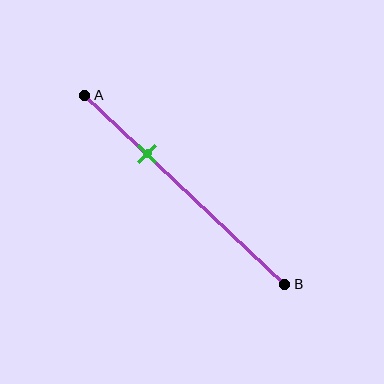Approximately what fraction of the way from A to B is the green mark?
The green mark is approximately 30% of the way from A to B.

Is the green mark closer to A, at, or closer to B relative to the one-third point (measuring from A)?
The green mark is approximately at the one-third point of segment AB.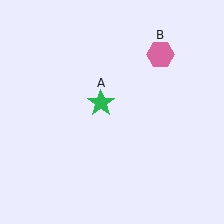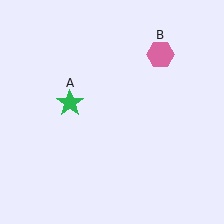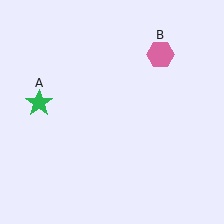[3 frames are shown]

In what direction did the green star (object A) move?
The green star (object A) moved left.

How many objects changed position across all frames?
1 object changed position: green star (object A).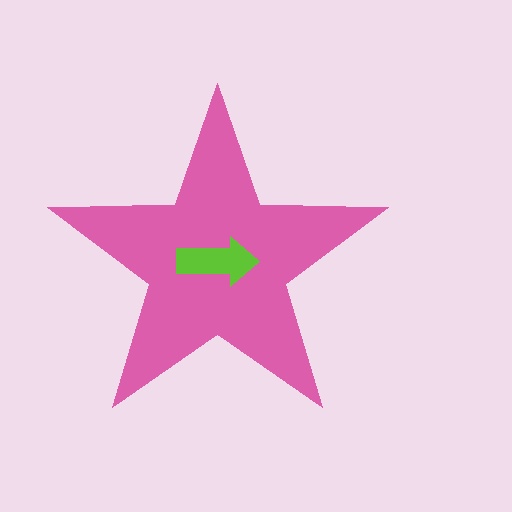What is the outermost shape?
The pink star.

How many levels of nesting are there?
2.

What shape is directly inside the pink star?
The lime arrow.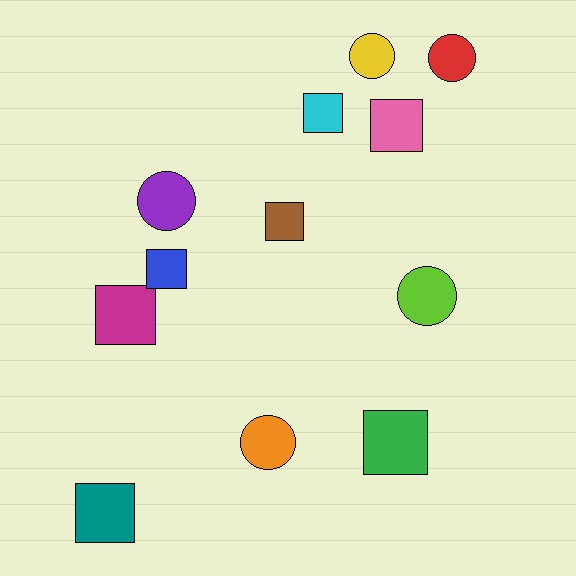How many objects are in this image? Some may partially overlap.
There are 12 objects.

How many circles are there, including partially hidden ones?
There are 5 circles.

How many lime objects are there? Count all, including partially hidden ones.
There is 1 lime object.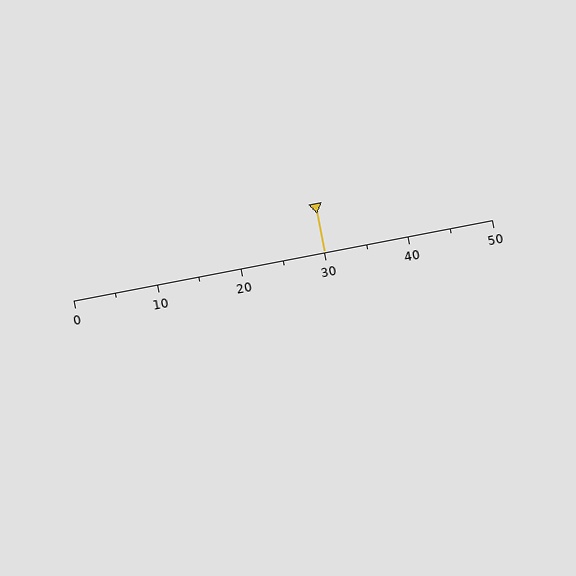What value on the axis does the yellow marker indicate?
The marker indicates approximately 30.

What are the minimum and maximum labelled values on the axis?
The axis runs from 0 to 50.